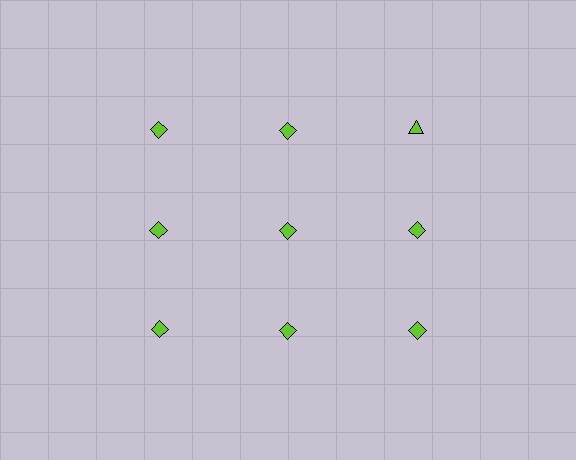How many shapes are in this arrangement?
There are 9 shapes arranged in a grid pattern.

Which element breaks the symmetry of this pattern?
The lime triangle in the top row, center column breaks the symmetry. All other shapes are lime diamonds.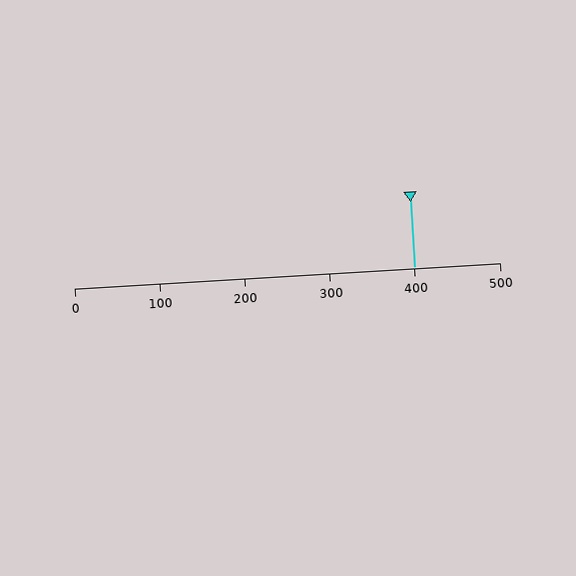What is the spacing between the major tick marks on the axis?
The major ticks are spaced 100 apart.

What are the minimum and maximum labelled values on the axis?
The axis runs from 0 to 500.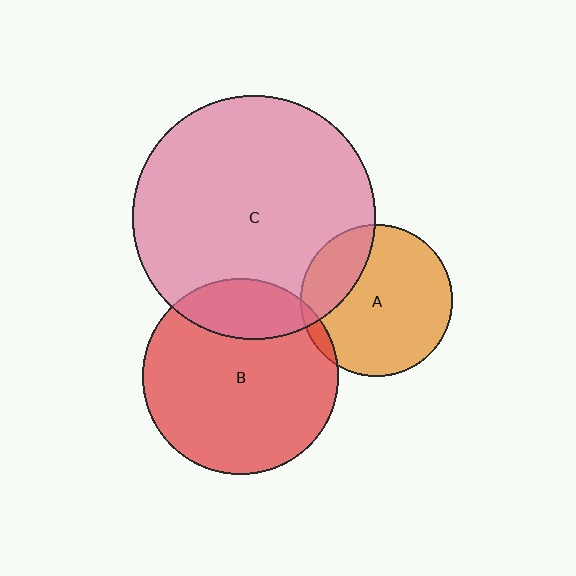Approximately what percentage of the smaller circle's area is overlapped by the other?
Approximately 5%.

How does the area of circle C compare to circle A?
Approximately 2.6 times.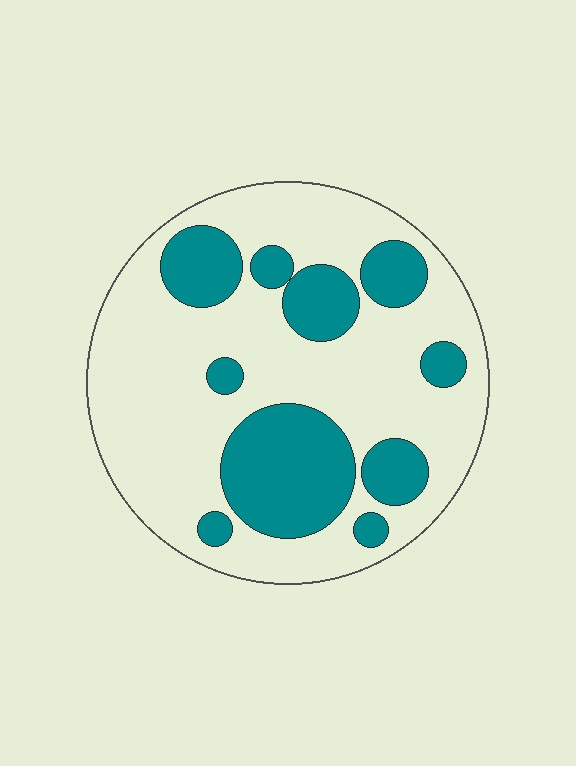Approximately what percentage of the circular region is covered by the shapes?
Approximately 30%.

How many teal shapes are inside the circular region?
10.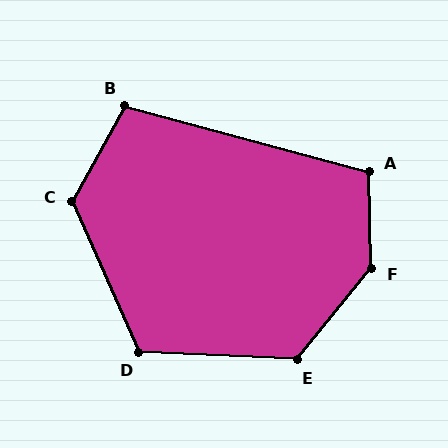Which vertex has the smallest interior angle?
B, at approximately 104 degrees.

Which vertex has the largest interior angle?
F, at approximately 139 degrees.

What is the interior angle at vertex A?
Approximately 107 degrees (obtuse).